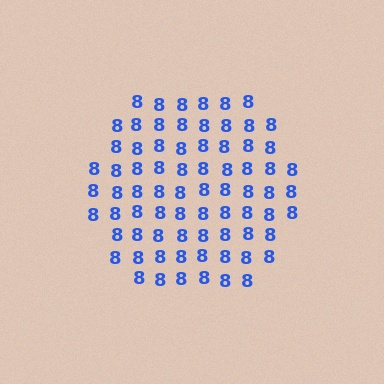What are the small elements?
The small elements are digit 8's.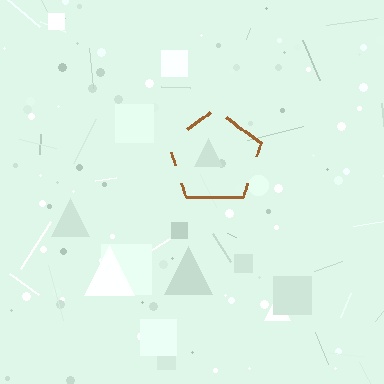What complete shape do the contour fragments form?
The contour fragments form a pentagon.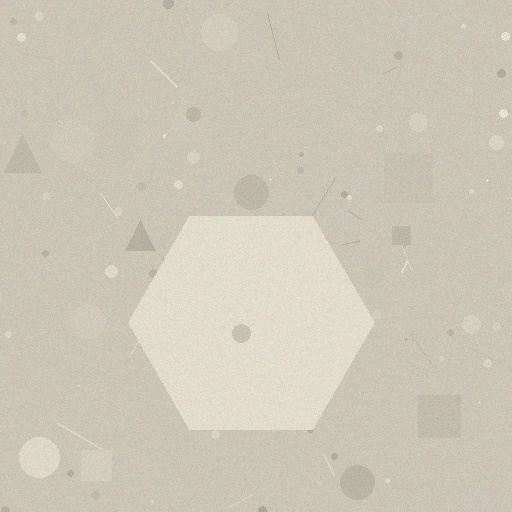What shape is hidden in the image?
A hexagon is hidden in the image.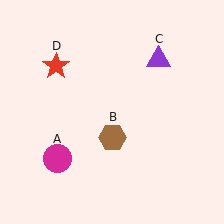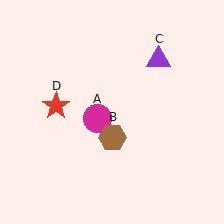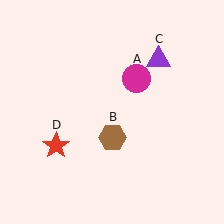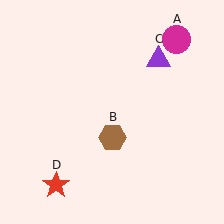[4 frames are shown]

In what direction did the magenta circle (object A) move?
The magenta circle (object A) moved up and to the right.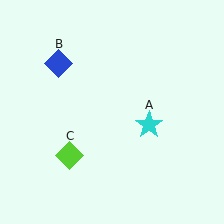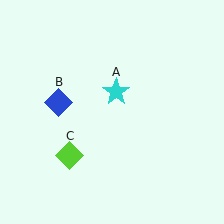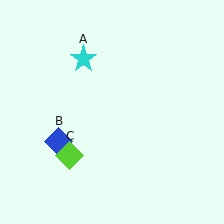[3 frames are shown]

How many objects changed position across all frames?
2 objects changed position: cyan star (object A), blue diamond (object B).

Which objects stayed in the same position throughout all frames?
Lime diamond (object C) remained stationary.